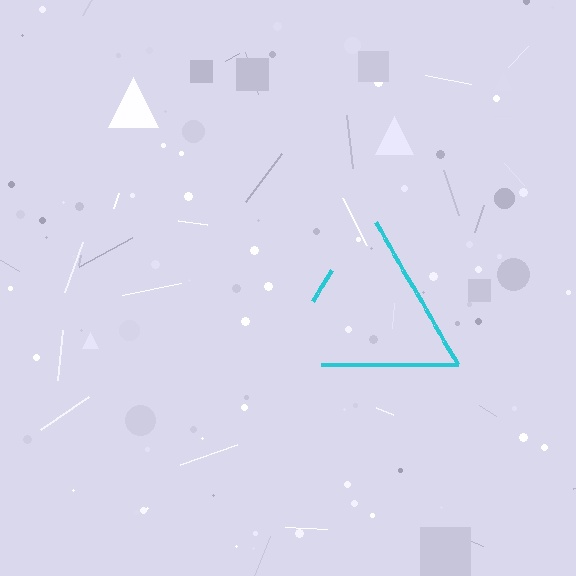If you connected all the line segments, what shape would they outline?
They would outline a triangle.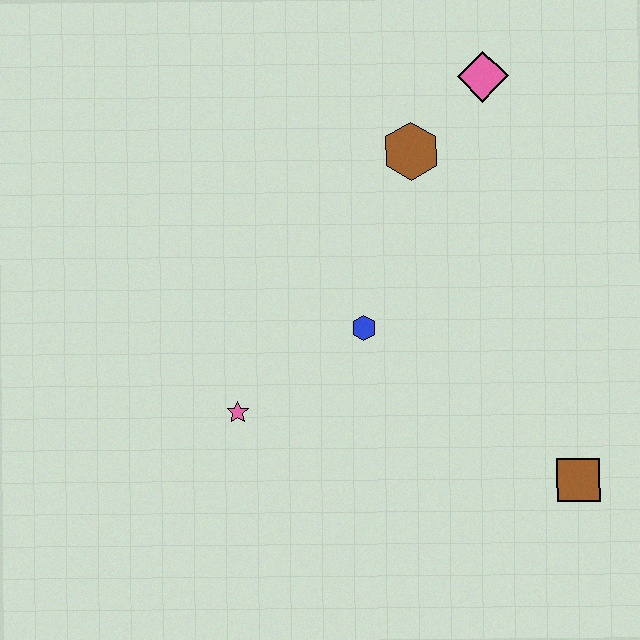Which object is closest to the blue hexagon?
The pink star is closest to the blue hexagon.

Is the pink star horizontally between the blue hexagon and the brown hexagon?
No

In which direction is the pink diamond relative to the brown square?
The pink diamond is above the brown square.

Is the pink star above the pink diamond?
No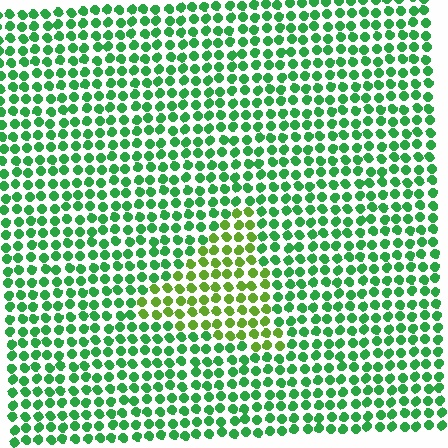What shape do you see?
I see a triangle.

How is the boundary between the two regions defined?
The boundary is defined purely by a slight shift in hue (about 38 degrees). Spacing, size, and orientation are identical on both sides.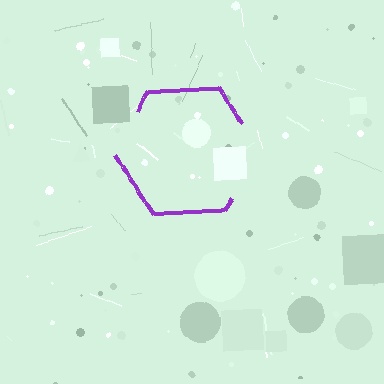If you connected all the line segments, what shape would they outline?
They would outline a hexagon.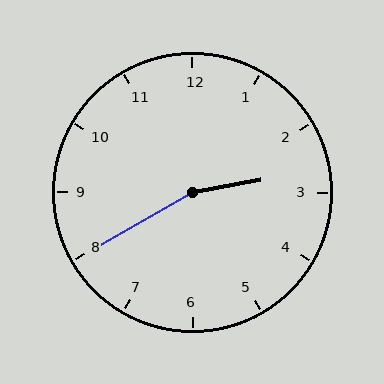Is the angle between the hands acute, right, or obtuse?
It is obtuse.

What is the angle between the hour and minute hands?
Approximately 160 degrees.